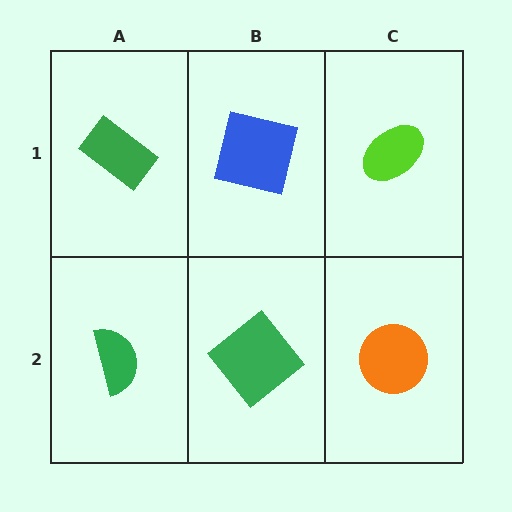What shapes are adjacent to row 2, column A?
A green rectangle (row 1, column A), a green diamond (row 2, column B).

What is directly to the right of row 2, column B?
An orange circle.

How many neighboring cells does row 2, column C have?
2.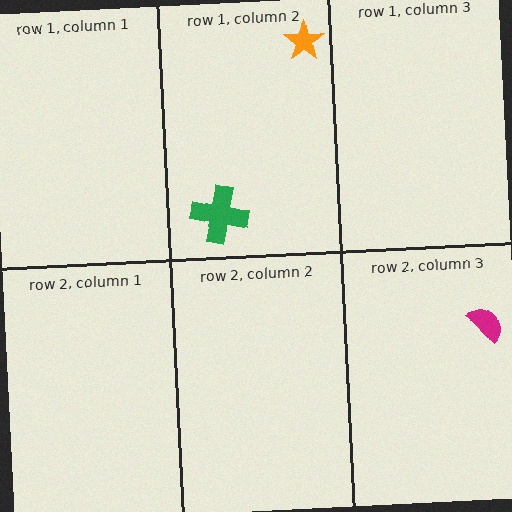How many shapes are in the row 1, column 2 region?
2.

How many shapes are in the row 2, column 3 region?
1.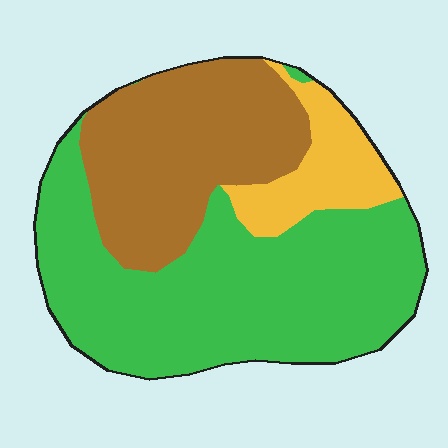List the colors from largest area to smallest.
From largest to smallest: green, brown, yellow.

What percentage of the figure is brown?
Brown takes up about one third (1/3) of the figure.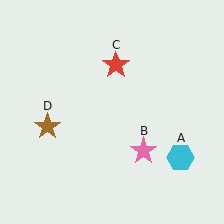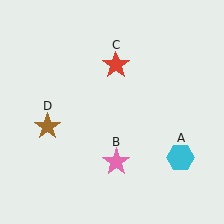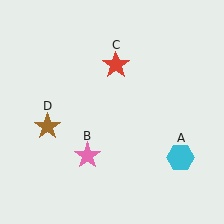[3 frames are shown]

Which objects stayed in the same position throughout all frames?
Cyan hexagon (object A) and red star (object C) and brown star (object D) remained stationary.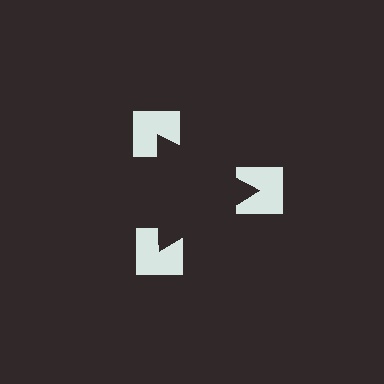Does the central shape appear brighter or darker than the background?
It typically appears slightly darker than the background, even though no actual brightness change is drawn.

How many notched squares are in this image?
There are 3 — one at each vertex of the illusory triangle.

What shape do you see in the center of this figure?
An illusory triangle — its edges are inferred from the aligned wedge cuts in the notched squares, not physically drawn.